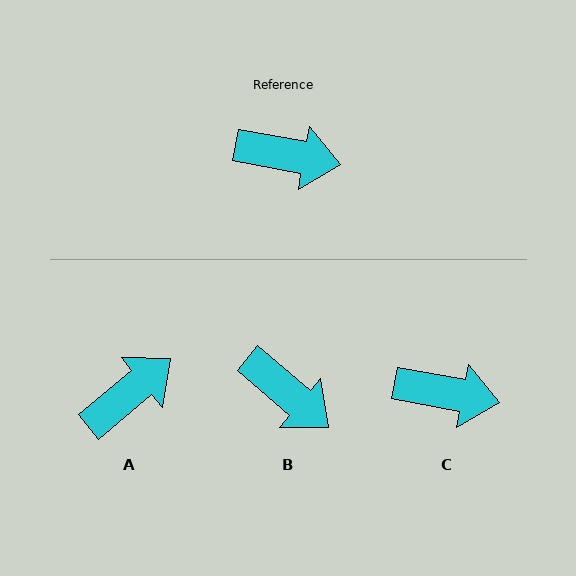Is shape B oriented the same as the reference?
No, it is off by about 30 degrees.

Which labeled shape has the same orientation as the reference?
C.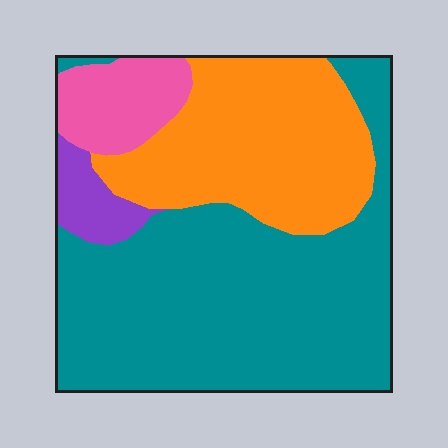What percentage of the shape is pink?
Pink covers 9% of the shape.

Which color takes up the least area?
Purple, at roughly 5%.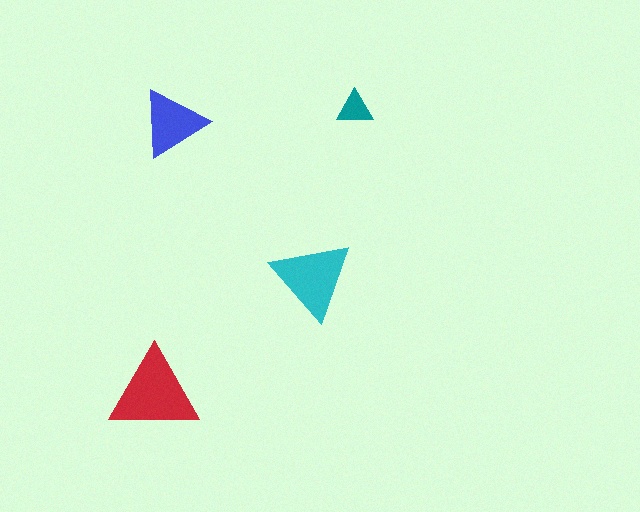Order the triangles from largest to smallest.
the red one, the cyan one, the blue one, the teal one.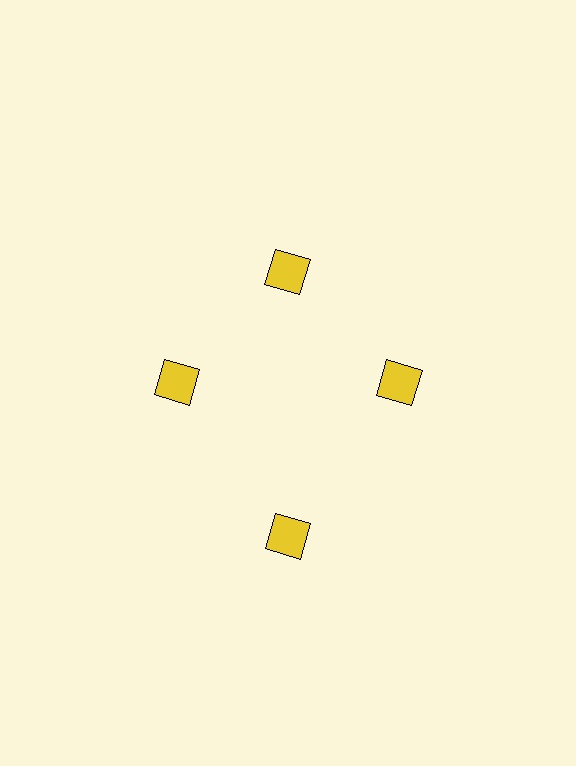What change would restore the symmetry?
The symmetry would be restored by moving it inward, back onto the ring so that all 4 squares sit at equal angles and equal distance from the center.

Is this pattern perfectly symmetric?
No. The 4 yellow squares are arranged in a ring, but one element near the 6 o'clock position is pushed outward from the center, breaking the 4-fold rotational symmetry.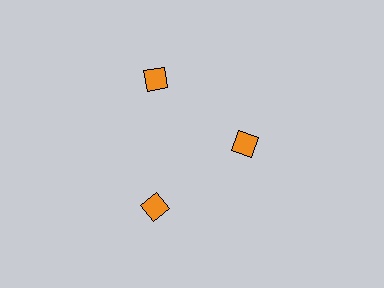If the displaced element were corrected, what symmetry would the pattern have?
It would have 3-fold rotational symmetry — the pattern would map onto itself every 120 degrees.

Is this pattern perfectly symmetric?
No. The 3 orange squares are arranged in a ring, but one element near the 3 o'clock position is pulled inward toward the center, breaking the 3-fold rotational symmetry.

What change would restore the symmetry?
The symmetry would be restored by moving it outward, back onto the ring so that all 3 squares sit at equal angles and equal distance from the center.